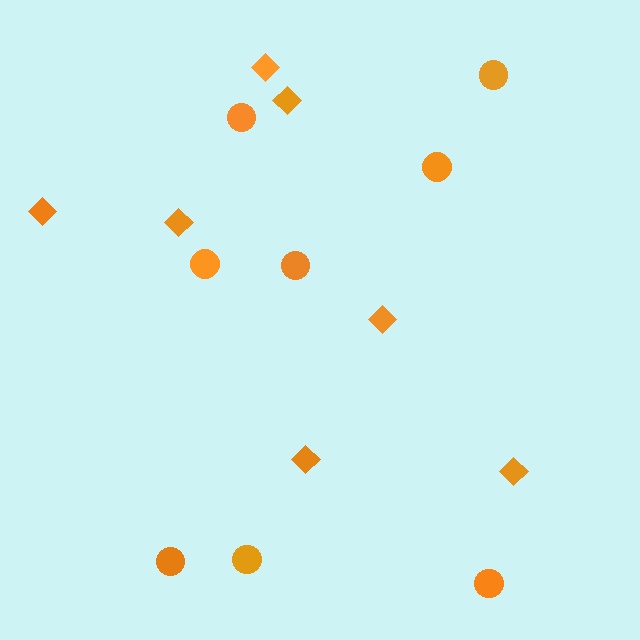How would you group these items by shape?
There are 2 groups: one group of circles (8) and one group of diamonds (7).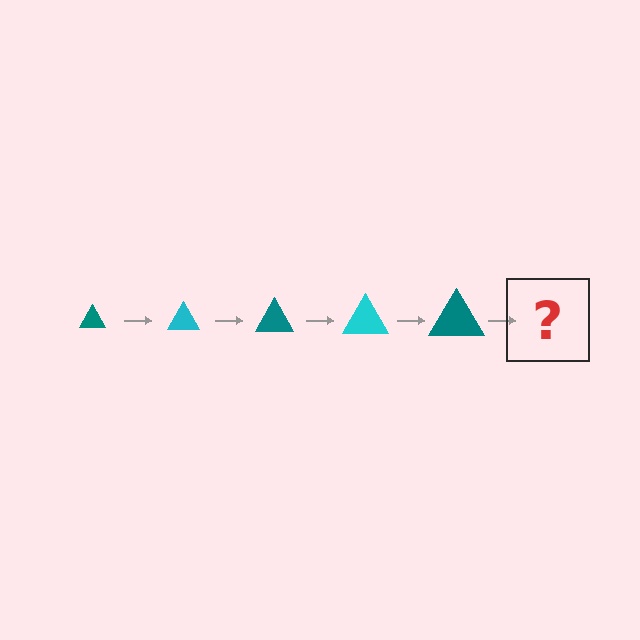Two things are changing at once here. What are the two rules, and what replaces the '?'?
The two rules are that the triangle grows larger each step and the color cycles through teal and cyan. The '?' should be a cyan triangle, larger than the previous one.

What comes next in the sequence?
The next element should be a cyan triangle, larger than the previous one.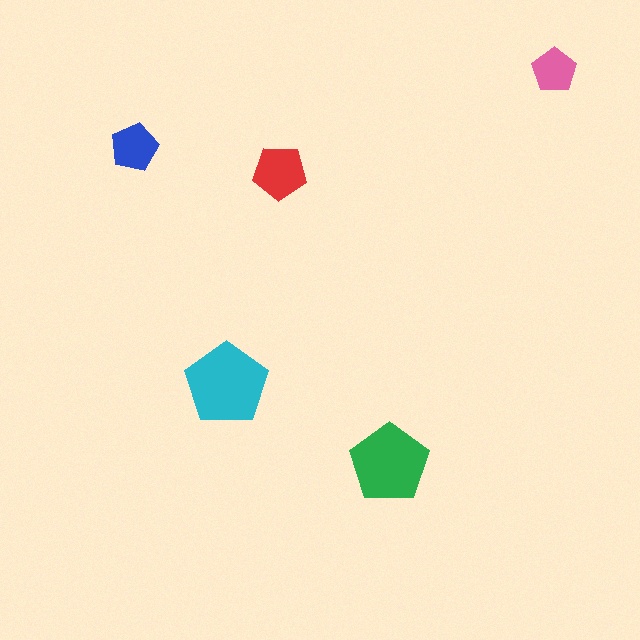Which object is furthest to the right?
The pink pentagon is rightmost.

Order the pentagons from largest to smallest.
the cyan one, the green one, the red one, the blue one, the pink one.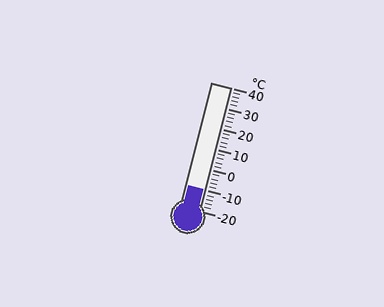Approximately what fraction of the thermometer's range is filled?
The thermometer is filled to approximately 15% of its range.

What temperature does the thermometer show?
The thermometer shows approximately -10°C.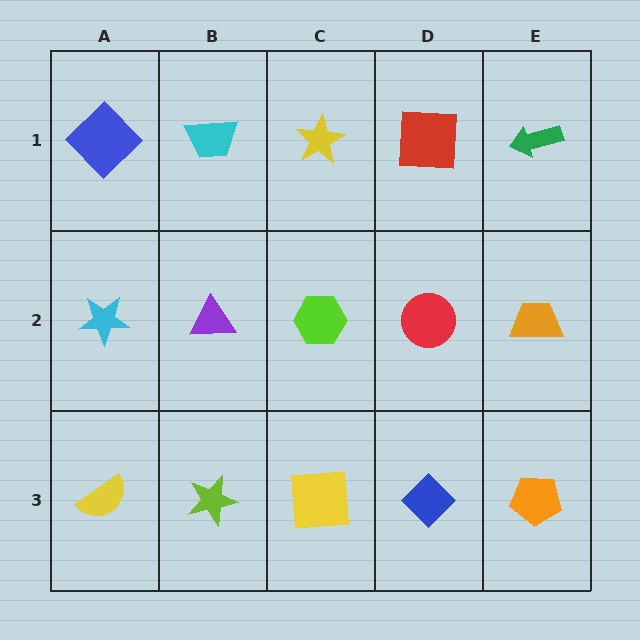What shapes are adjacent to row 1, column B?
A purple triangle (row 2, column B), a blue diamond (row 1, column A), a yellow star (row 1, column C).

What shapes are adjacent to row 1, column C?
A lime hexagon (row 2, column C), a cyan trapezoid (row 1, column B), a red square (row 1, column D).